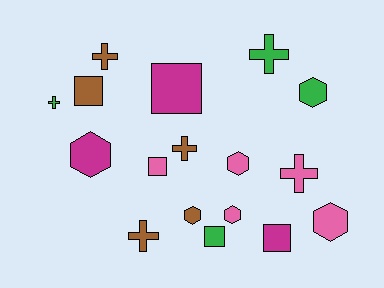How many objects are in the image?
There are 17 objects.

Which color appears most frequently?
Brown, with 5 objects.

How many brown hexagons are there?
There is 1 brown hexagon.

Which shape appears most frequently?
Hexagon, with 6 objects.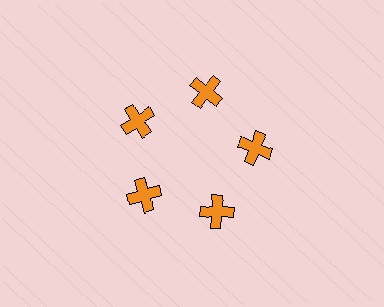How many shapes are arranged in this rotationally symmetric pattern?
There are 5 shapes, arranged in 5 groups of 1.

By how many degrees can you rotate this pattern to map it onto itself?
The pattern maps onto itself every 72 degrees of rotation.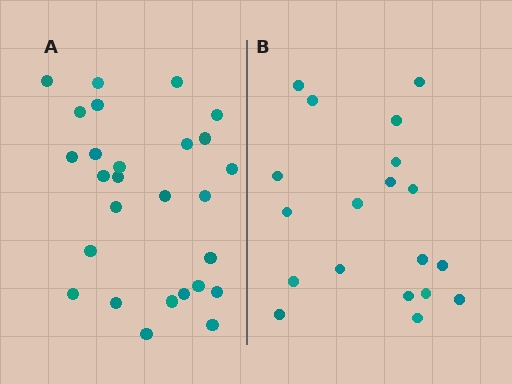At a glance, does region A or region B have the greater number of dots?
Region A (the left region) has more dots.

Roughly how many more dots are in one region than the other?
Region A has roughly 8 or so more dots than region B.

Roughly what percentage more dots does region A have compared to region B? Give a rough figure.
About 40% more.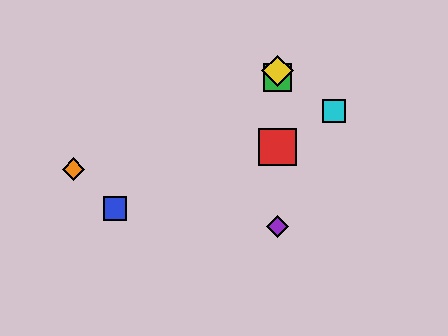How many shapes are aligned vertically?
4 shapes (the red square, the green square, the yellow diamond, the purple diamond) are aligned vertically.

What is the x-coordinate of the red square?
The red square is at x≈278.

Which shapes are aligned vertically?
The red square, the green square, the yellow diamond, the purple diamond are aligned vertically.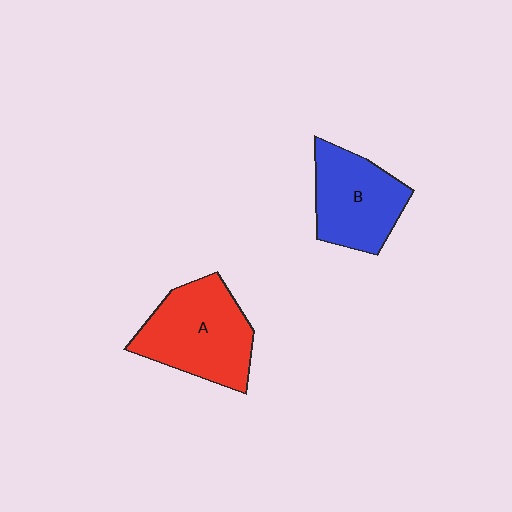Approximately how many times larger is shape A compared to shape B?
Approximately 1.2 times.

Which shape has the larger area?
Shape A (red).